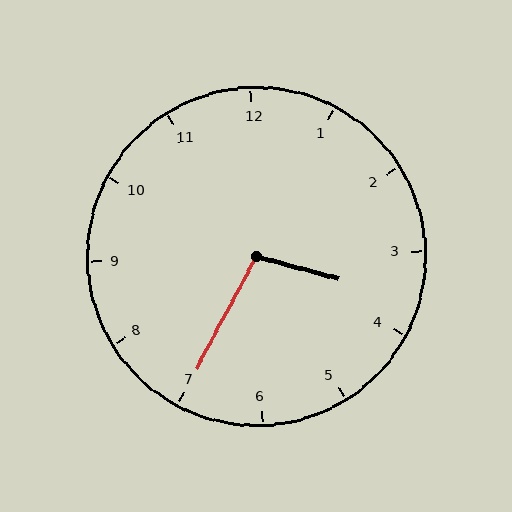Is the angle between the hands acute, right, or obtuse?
It is obtuse.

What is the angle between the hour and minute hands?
Approximately 102 degrees.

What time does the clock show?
3:35.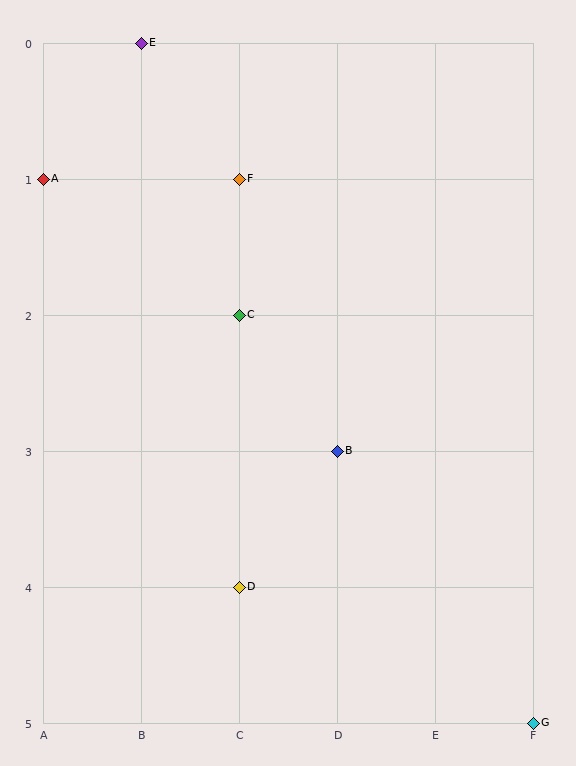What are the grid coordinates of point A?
Point A is at grid coordinates (A, 1).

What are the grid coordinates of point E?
Point E is at grid coordinates (B, 0).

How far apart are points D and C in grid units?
Points D and C are 2 rows apart.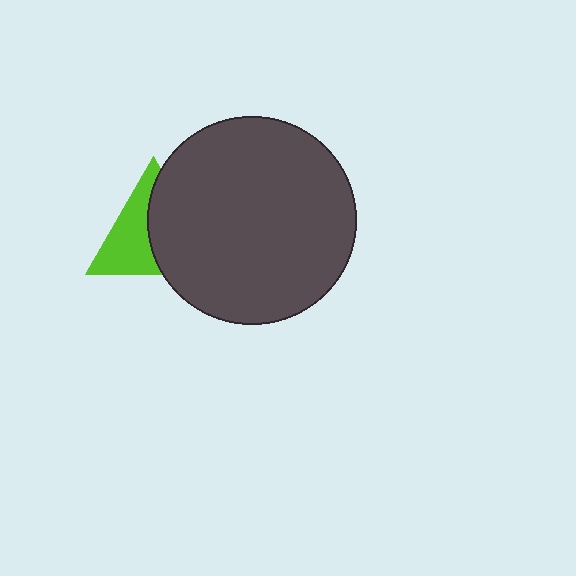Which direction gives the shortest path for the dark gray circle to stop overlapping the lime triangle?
Moving right gives the shortest separation.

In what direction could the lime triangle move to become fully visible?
The lime triangle could move left. That would shift it out from behind the dark gray circle entirely.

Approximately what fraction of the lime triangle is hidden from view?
Roughly 51% of the lime triangle is hidden behind the dark gray circle.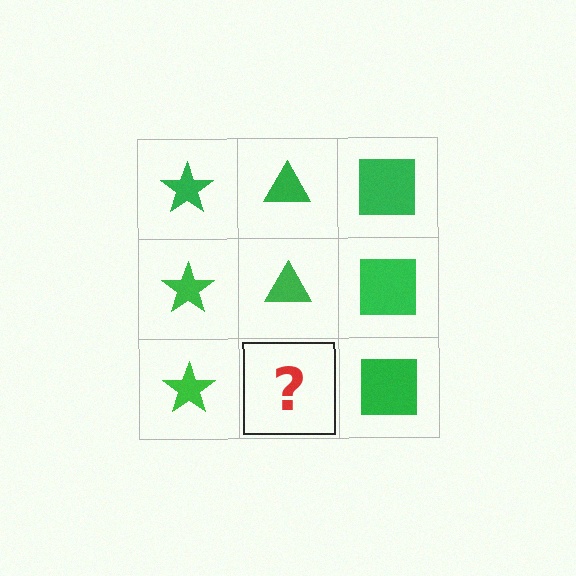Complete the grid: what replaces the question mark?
The question mark should be replaced with a green triangle.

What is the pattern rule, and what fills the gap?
The rule is that each column has a consistent shape. The gap should be filled with a green triangle.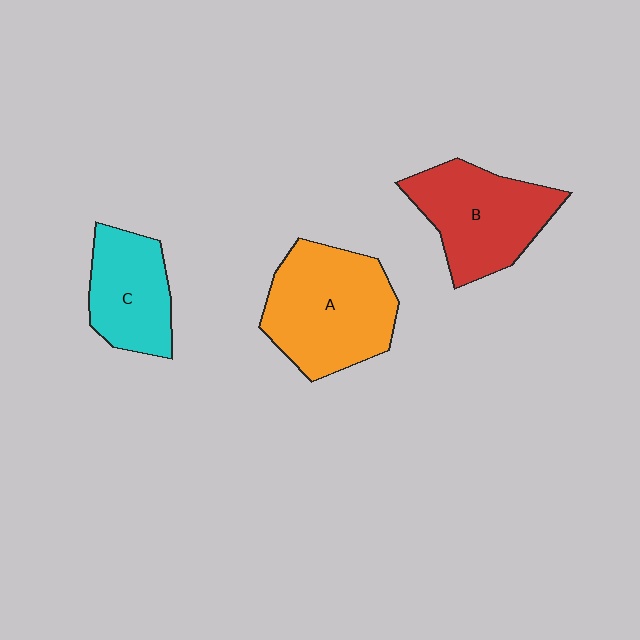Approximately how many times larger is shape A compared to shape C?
Approximately 1.5 times.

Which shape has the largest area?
Shape A (orange).